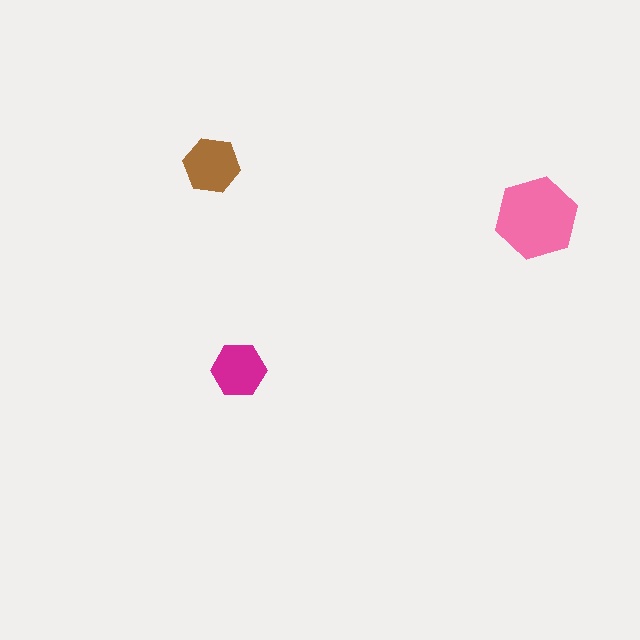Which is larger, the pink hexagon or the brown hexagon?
The pink one.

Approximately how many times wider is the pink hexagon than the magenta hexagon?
About 1.5 times wider.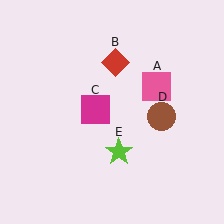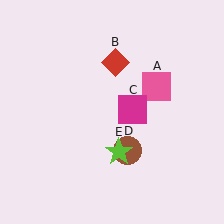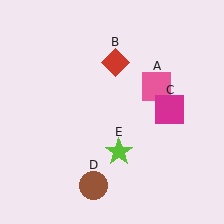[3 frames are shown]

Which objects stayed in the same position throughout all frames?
Pink square (object A) and red diamond (object B) and lime star (object E) remained stationary.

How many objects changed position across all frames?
2 objects changed position: magenta square (object C), brown circle (object D).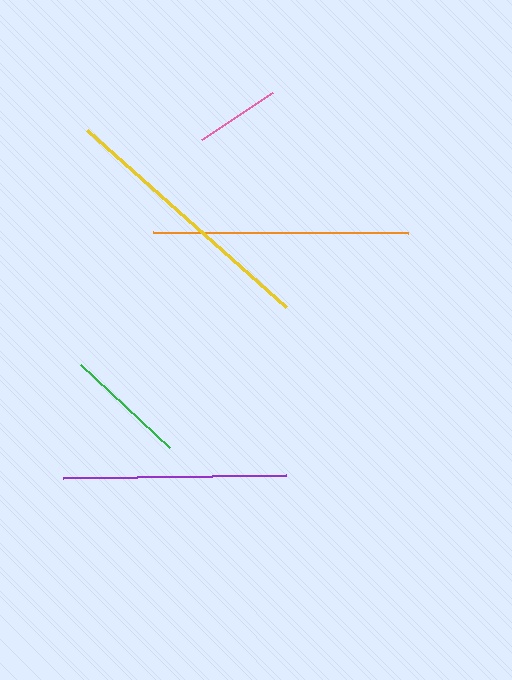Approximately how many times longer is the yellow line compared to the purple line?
The yellow line is approximately 1.2 times the length of the purple line.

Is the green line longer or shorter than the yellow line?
The yellow line is longer than the green line.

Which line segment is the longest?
The yellow line is the longest at approximately 267 pixels.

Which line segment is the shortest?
The pink line is the shortest at approximately 85 pixels.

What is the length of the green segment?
The green segment is approximately 122 pixels long.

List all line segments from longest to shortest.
From longest to shortest: yellow, orange, purple, green, pink.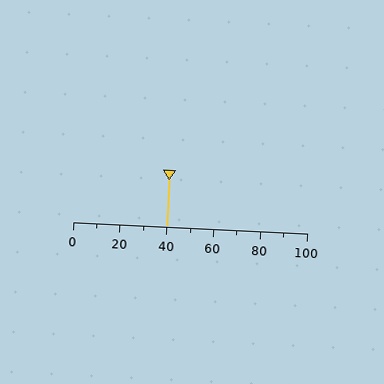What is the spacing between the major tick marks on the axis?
The major ticks are spaced 20 apart.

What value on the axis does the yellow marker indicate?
The marker indicates approximately 40.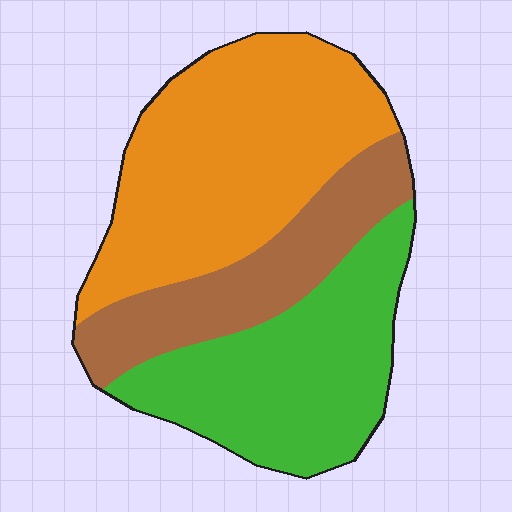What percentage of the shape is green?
Green covers around 35% of the shape.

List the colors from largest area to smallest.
From largest to smallest: orange, green, brown.